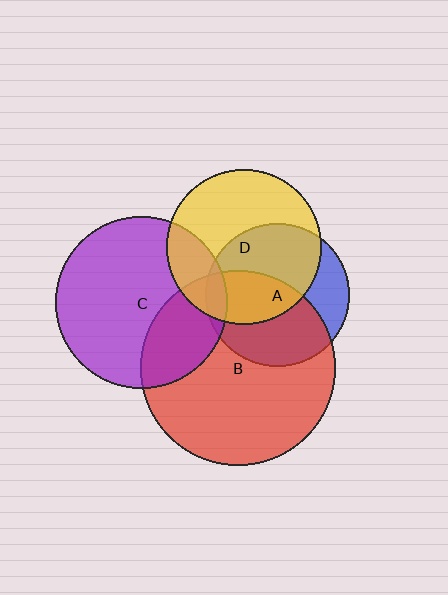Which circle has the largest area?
Circle B (red).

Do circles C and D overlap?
Yes.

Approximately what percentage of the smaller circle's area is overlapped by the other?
Approximately 20%.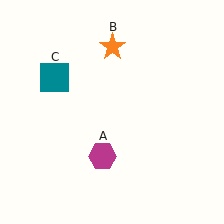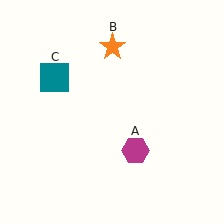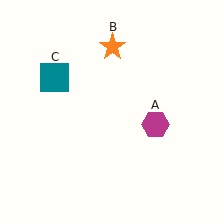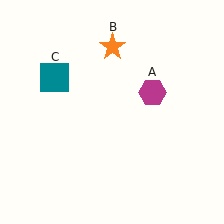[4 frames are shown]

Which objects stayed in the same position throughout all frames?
Orange star (object B) and teal square (object C) remained stationary.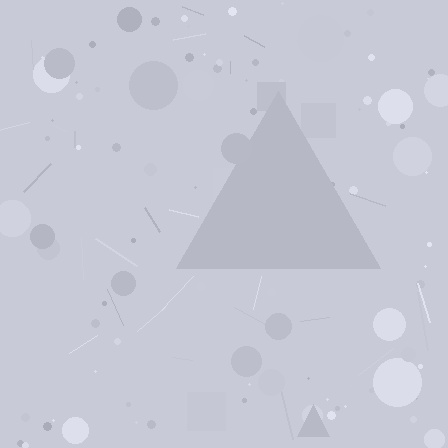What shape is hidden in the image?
A triangle is hidden in the image.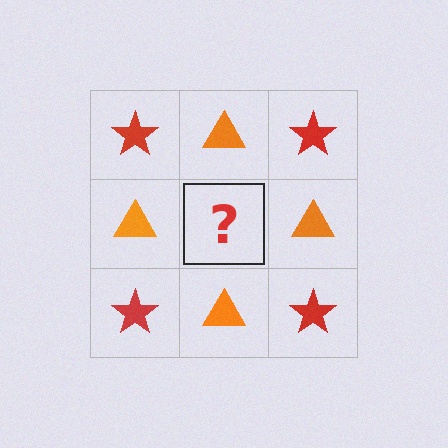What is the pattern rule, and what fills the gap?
The rule is that it alternates red star and orange triangle in a checkerboard pattern. The gap should be filled with a red star.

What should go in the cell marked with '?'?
The missing cell should contain a red star.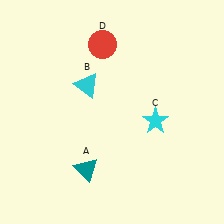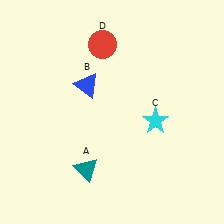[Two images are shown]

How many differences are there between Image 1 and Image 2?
There is 1 difference between the two images.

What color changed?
The triangle (B) changed from cyan in Image 1 to blue in Image 2.